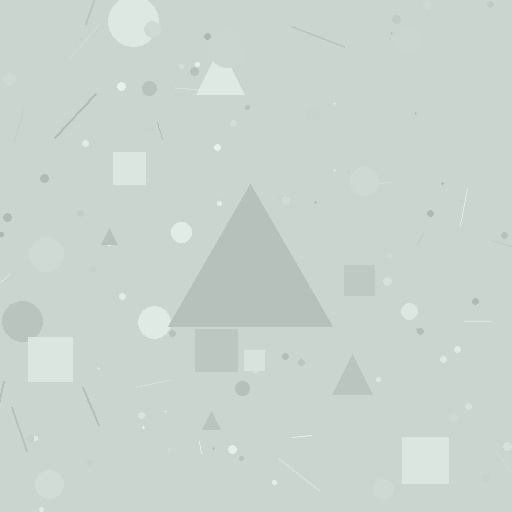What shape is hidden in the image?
A triangle is hidden in the image.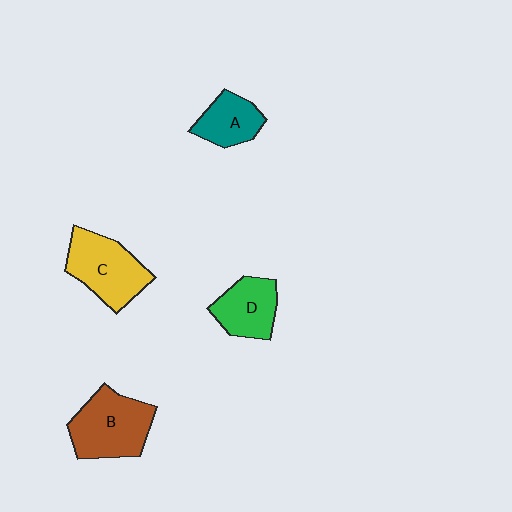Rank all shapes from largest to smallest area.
From largest to smallest: B (brown), C (yellow), D (green), A (teal).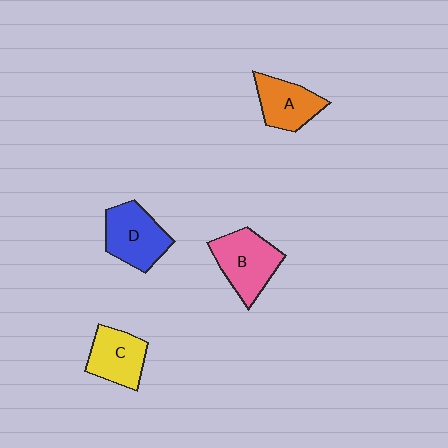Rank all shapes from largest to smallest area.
From largest to smallest: B (pink), D (blue), C (yellow), A (orange).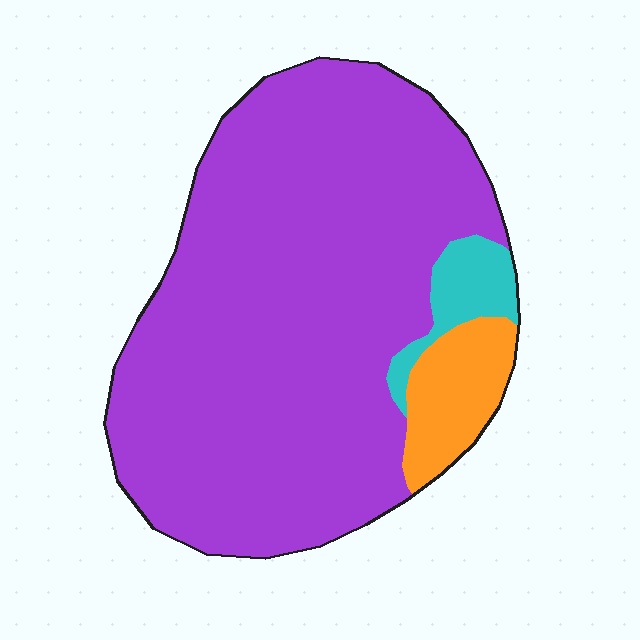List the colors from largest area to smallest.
From largest to smallest: purple, orange, cyan.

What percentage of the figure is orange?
Orange covers roughly 10% of the figure.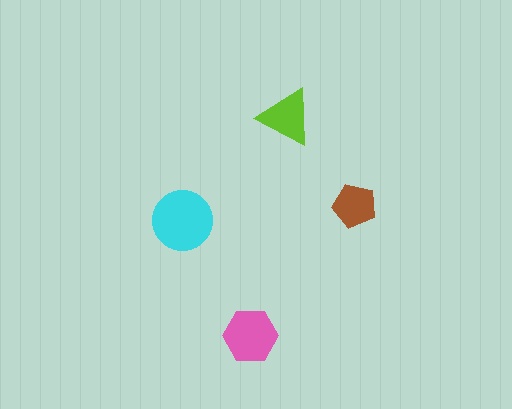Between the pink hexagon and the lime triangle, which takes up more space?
The pink hexagon.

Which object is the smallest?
The brown pentagon.